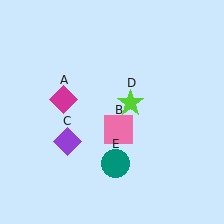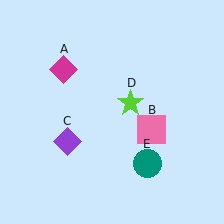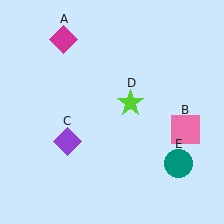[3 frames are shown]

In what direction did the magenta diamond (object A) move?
The magenta diamond (object A) moved up.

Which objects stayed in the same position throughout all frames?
Purple diamond (object C) and lime star (object D) remained stationary.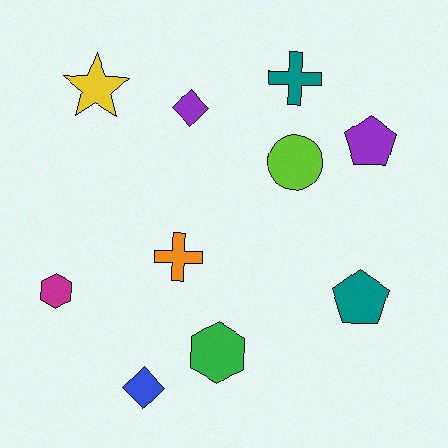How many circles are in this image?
There is 1 circle.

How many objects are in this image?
There are 10 objects.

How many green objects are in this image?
There is 1 green object.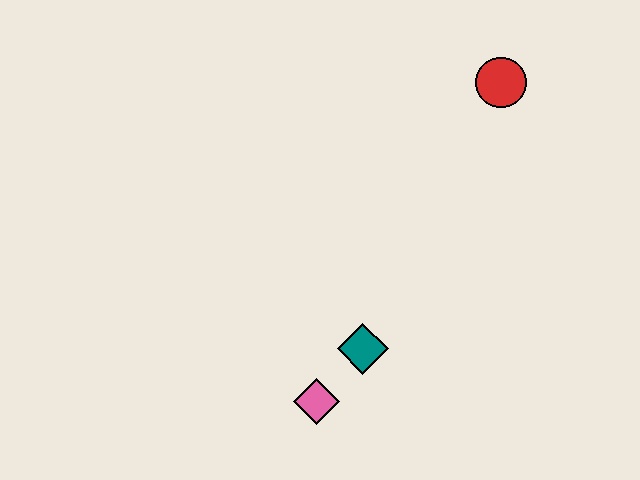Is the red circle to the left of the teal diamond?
No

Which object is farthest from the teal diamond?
The red circle is farthest from the teal diamond.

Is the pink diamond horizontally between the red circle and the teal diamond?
No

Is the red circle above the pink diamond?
Yes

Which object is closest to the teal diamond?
The pink diamond is closest to the teal diamond.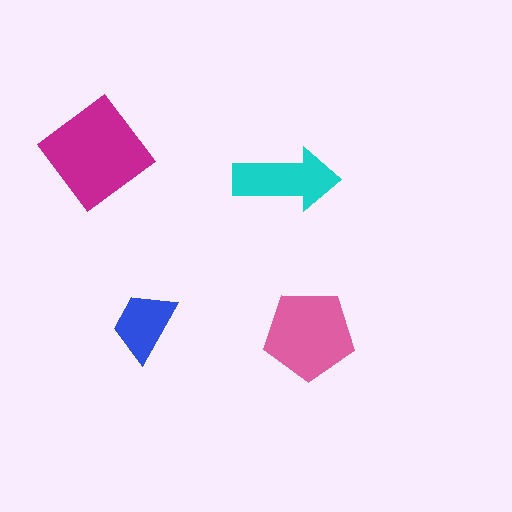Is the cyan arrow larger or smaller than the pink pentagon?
Smaller.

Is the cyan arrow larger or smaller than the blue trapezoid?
Larger.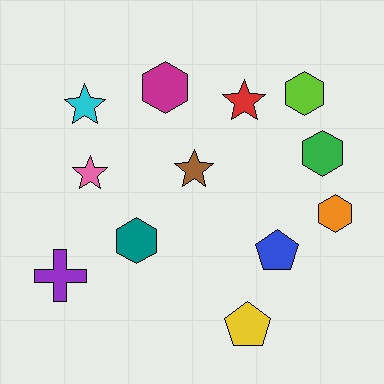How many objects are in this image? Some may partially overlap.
There are 12 objects.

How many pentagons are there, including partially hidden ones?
There are 2 pentagons.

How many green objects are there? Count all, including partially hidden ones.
There is 1 green object.